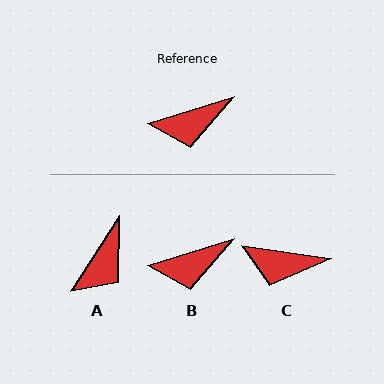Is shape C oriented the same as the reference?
No, it is off by about 26 degrees.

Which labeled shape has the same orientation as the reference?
B.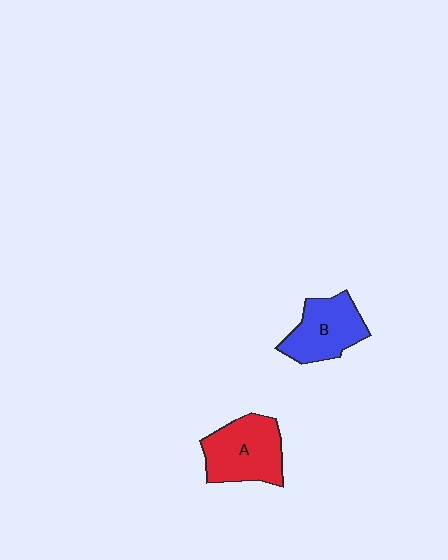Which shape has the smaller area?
Shape B (blue).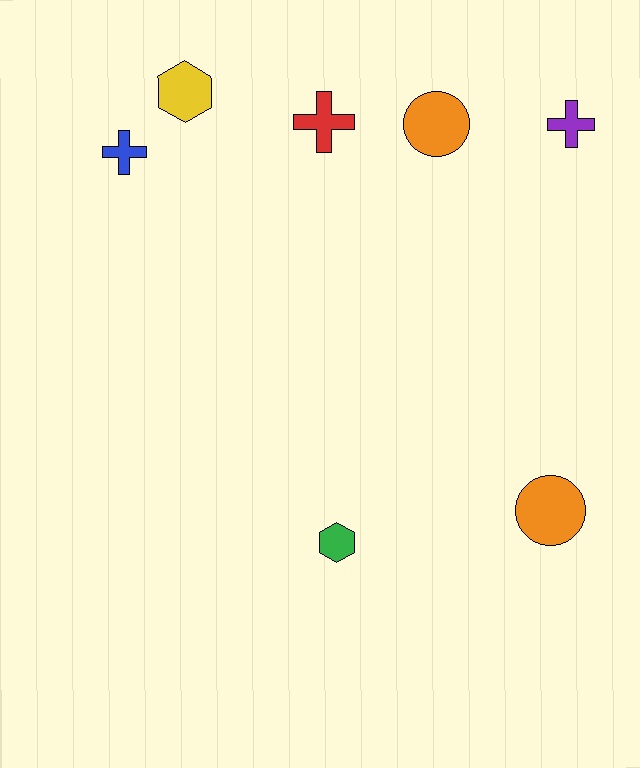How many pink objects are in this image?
There are no pink objects.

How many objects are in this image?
There are 7 objects.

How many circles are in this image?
There are 2 circles.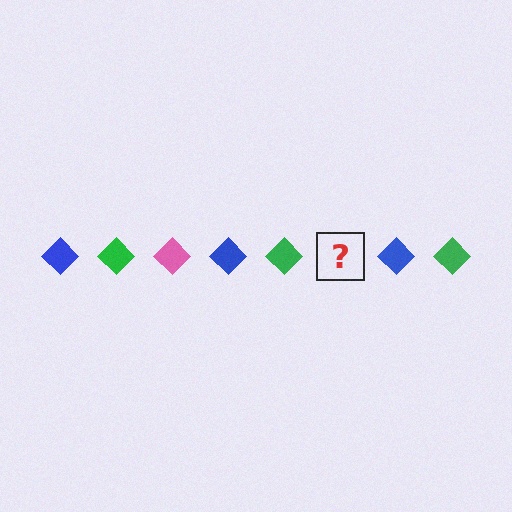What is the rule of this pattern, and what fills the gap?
The rule is that the pattern cycles through blue, green, pink diamonds. The gap should be filled with a pink diamond.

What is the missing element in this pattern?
The missing element is a pink diamond.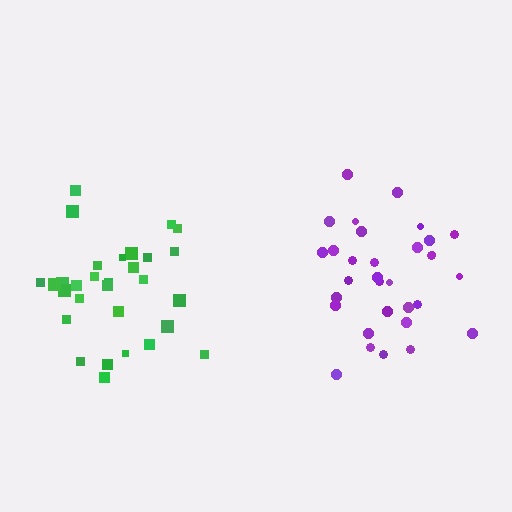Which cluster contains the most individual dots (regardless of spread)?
Purple (32).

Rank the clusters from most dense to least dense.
green, purple.